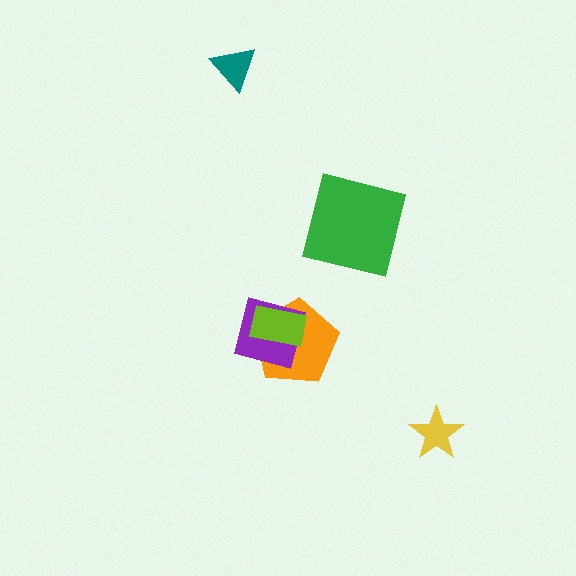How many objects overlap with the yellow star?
0 objects overlap with the yellow star.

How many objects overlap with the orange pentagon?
2 objects overlap with the orange pentagon.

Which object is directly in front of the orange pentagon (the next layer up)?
The purple square is directly in front of the orange pentagon.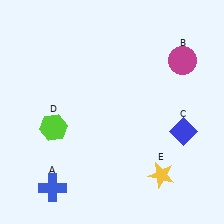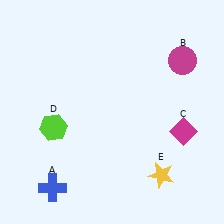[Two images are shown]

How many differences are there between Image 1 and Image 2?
There is 1 difference between the two images.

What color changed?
The diamond (C) changed from blue in Image 1 to magenta in Image 2.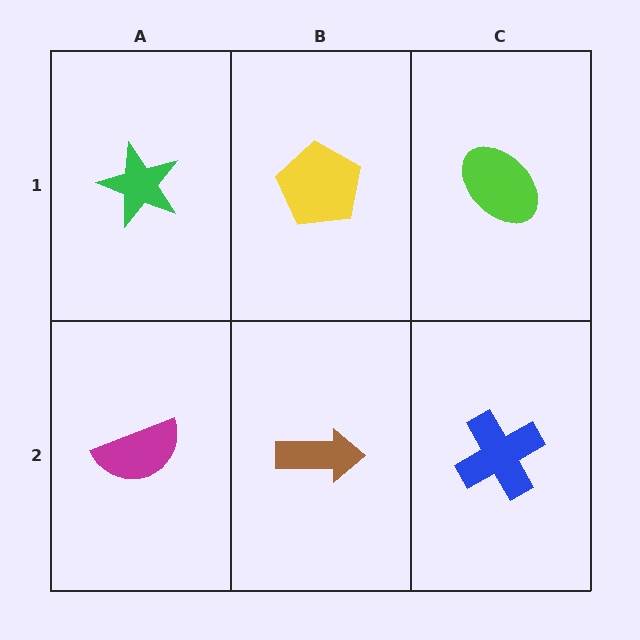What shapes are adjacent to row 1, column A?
A magenta semicircle (row 2, column A), a yellow pentagon (row 1, column B).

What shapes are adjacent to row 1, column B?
A brown arrow (row 2, column B), a green star (row 1, column A), a lime ellipse (row 1, column C).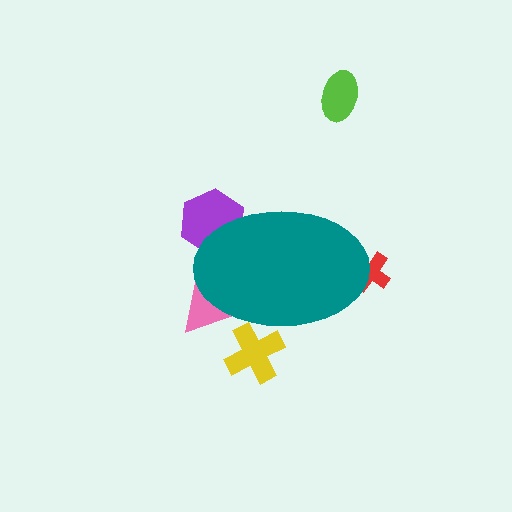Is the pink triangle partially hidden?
Yes, the pink triangle is partially hidden behind the teal ellipse.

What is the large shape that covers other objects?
A teal ellipse.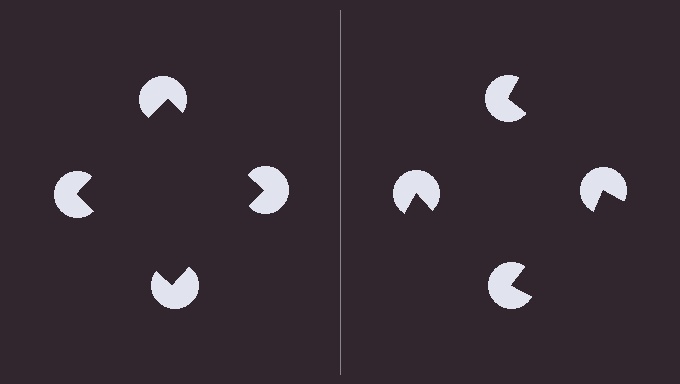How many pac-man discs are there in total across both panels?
8 — 4 on each side.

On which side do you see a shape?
An illusory square appears on the left side. On the right side the wedge cuts are rotated, so no coherent shape forms.